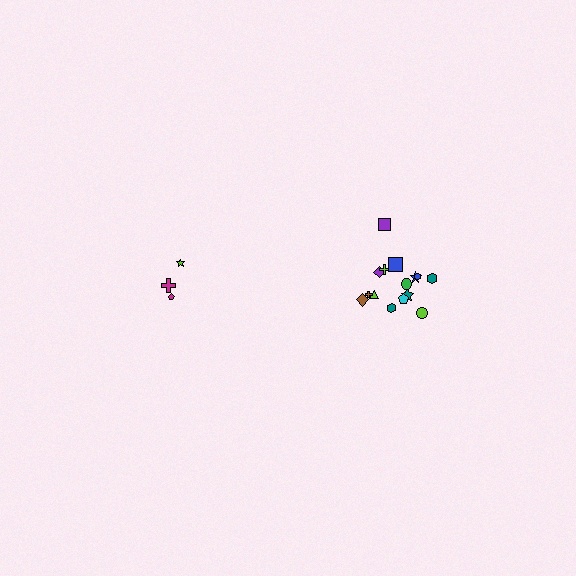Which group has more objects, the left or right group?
The right group.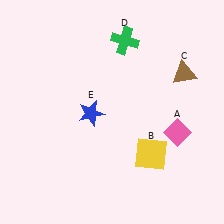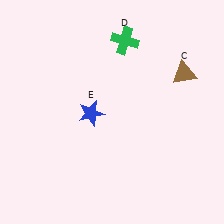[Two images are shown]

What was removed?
The pink diamond (A), the yellow square (B) were removed in Image 2.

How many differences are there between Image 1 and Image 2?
There are 2 differences between the two images.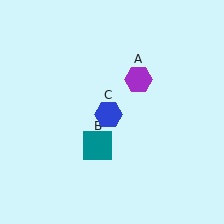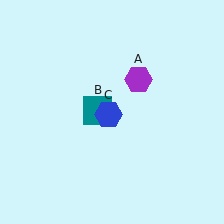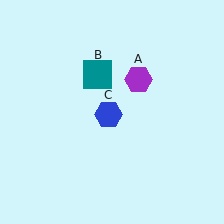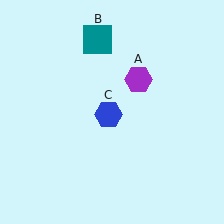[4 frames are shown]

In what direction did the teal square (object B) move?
The teal square (object B) moved up.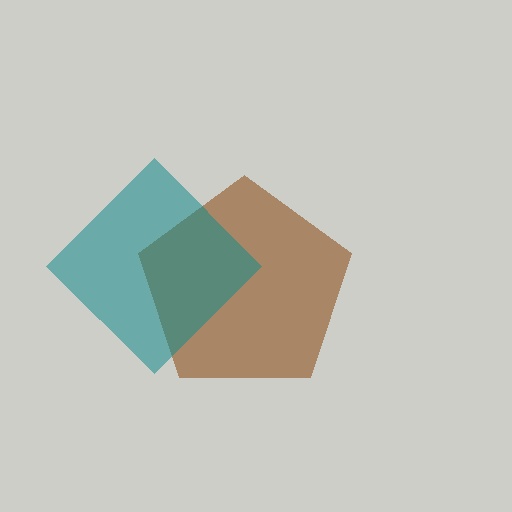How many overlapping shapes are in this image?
There are 2 overlapping shapes in the image.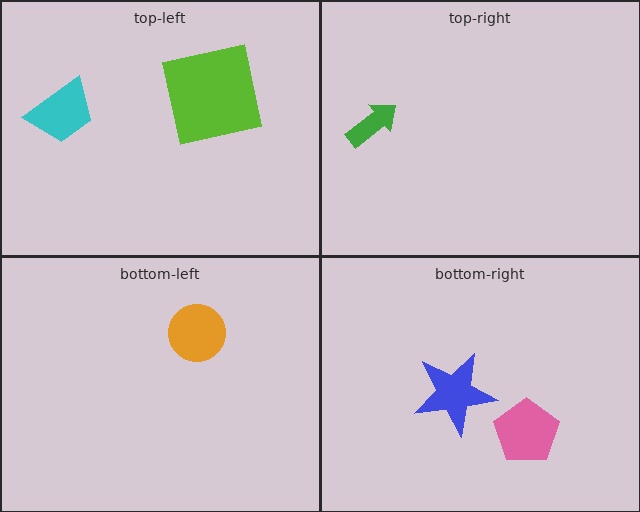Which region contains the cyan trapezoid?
The top-left region.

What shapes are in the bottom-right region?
The pink pentagon, the blue star.